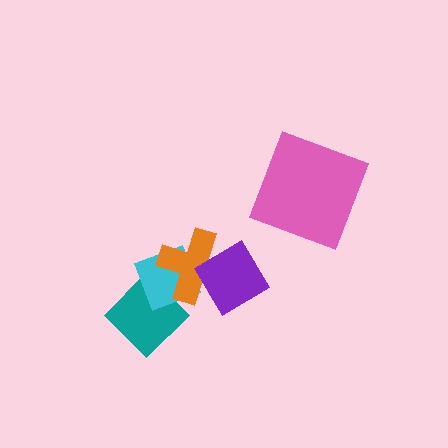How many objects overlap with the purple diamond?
2 objects overlap with the purple diamond.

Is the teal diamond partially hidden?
Yes, it is partially covered by another shape.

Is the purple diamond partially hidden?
No, no other shape covers it.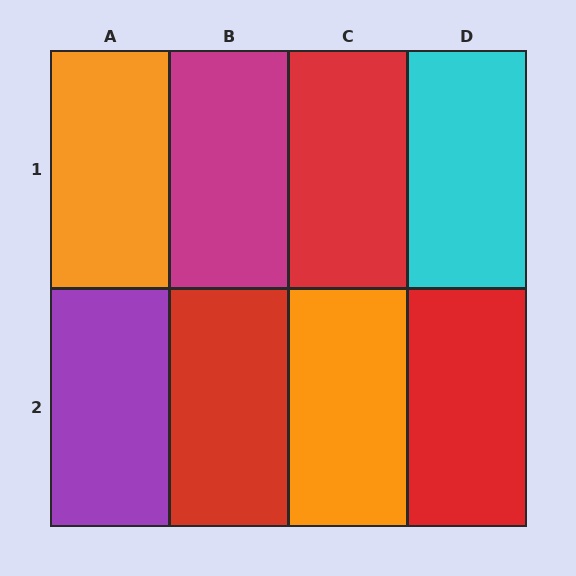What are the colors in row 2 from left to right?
Purple, red, orange, red.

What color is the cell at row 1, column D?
Cyan.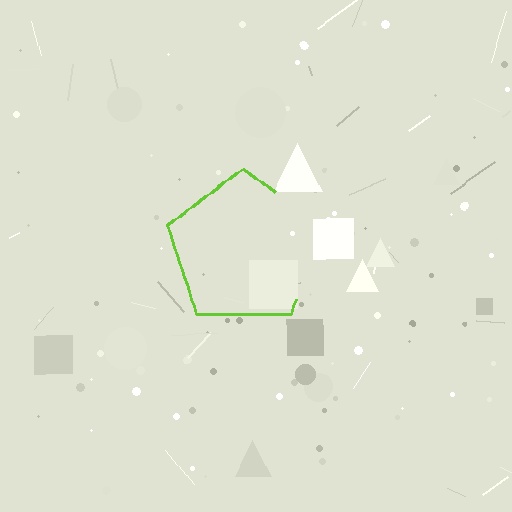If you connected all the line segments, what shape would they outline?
They would outline a pentagon.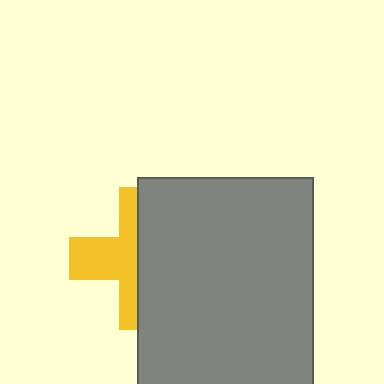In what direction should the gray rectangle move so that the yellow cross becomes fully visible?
The gray rectangle should move right. That is the shortest direction to clear the overlap and leave the yellow cross fully visible.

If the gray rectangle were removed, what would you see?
You would see the complete yellow cross.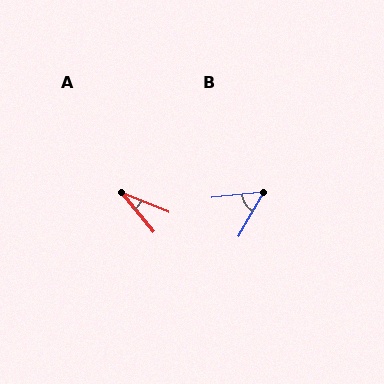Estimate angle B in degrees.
Approximately 54 degrees.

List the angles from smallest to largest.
A (28°), B (54°).